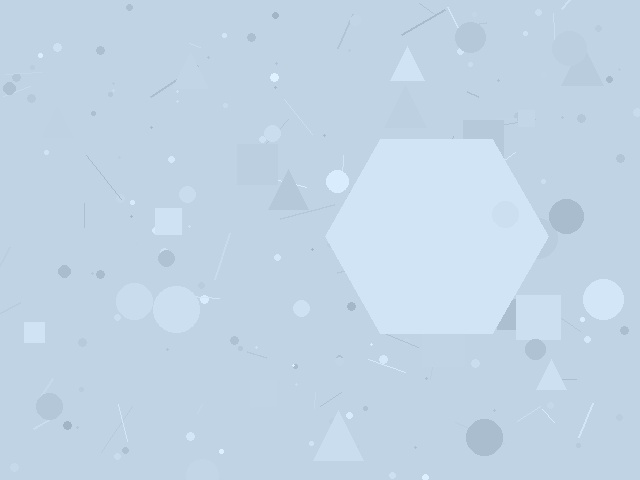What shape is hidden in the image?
A hexagon is hidden in the image.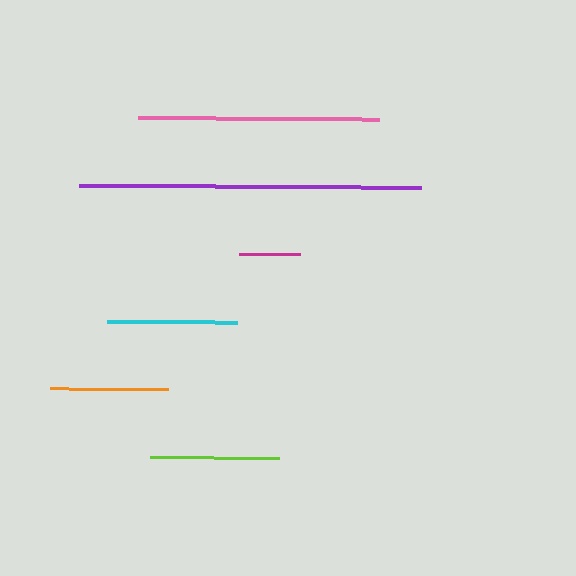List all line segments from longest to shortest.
From longest to shortest: purple, pink, cyan, lime, orange, magenta.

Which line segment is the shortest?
The magenta line is the shortest at approximately 61 pixels.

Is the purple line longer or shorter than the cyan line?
The purple line is longer than the cyan line.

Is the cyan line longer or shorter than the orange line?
The cyan line is longer than the orange line.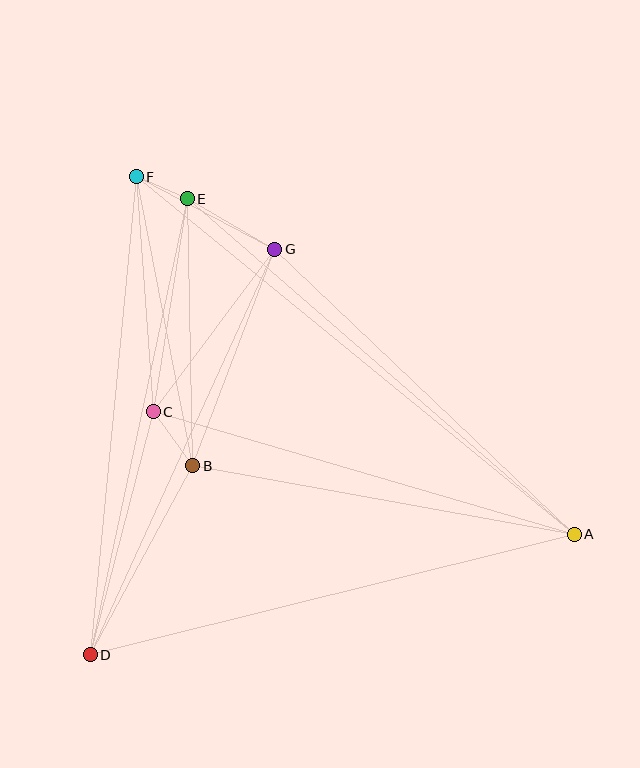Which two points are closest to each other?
Points E and F are closest to each other.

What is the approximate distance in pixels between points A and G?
The distance between A and G is approximately 413 pixels.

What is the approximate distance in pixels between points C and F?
The distance between C and F is approximately 236 pixels.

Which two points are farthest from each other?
Points A and F are farthest from each other.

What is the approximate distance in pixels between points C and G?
The distance between C and G is approximately 203 pixels.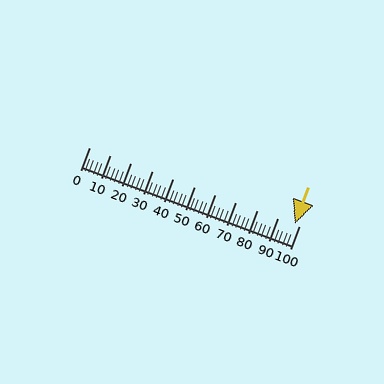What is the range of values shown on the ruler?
The ruler shows values from 0 to 100.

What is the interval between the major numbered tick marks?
The major tick marks are spaced 10 units apart.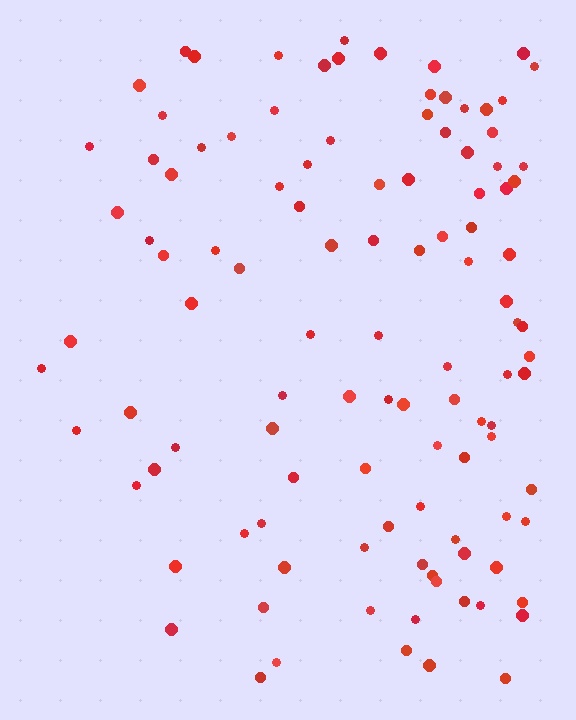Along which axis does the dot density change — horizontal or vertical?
Horizontal.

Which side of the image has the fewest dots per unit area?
The left.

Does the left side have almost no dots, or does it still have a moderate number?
Still a moderate number, just noticeably fewer than the right.